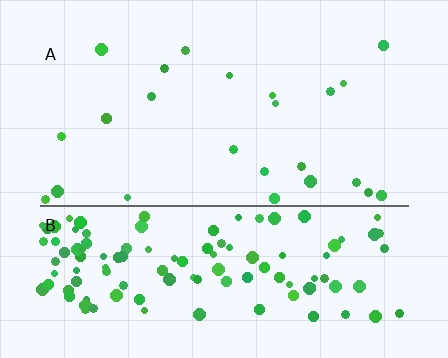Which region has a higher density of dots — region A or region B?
B (the bottom).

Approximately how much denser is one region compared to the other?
Approximately 5.4× — region B over region A.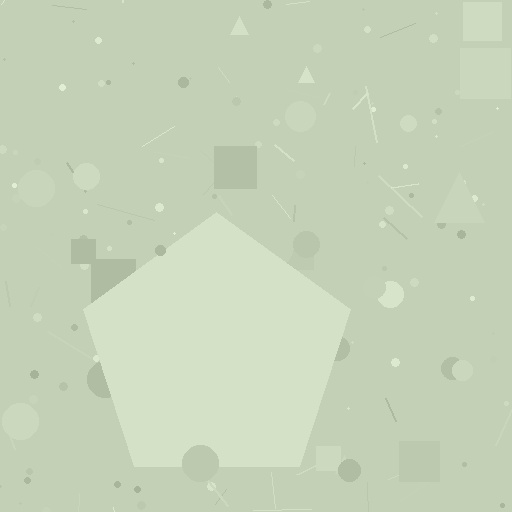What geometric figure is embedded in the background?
A pentagon is embedded in the background.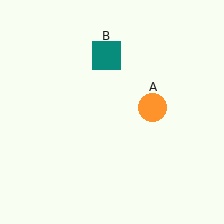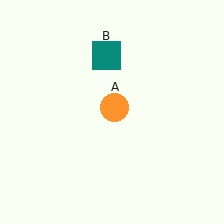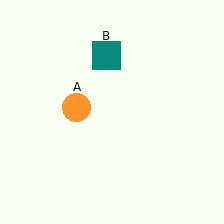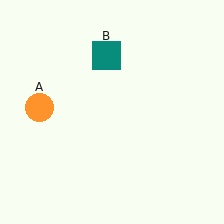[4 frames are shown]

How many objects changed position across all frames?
1 object changed position: orange circle (object A).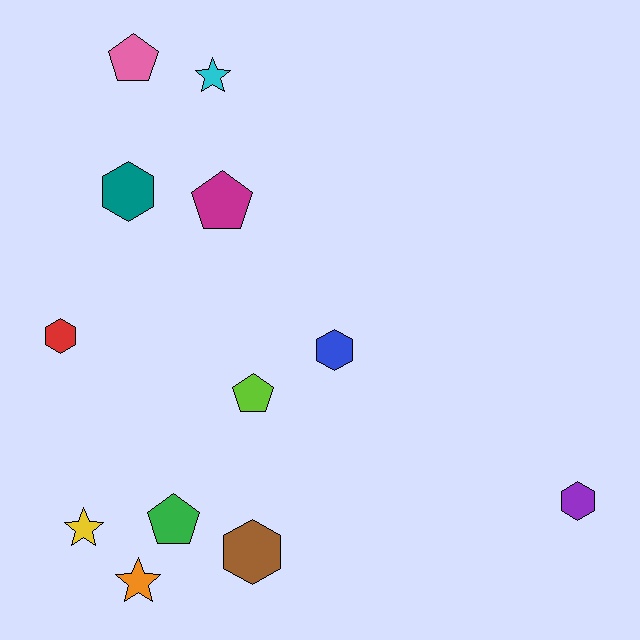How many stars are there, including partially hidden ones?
There are 3 stars.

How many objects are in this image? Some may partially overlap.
There are 12 objects.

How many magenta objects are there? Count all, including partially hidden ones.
There is 1 magenta object.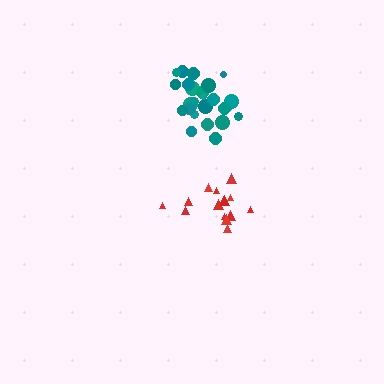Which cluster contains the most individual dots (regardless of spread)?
Teal (26).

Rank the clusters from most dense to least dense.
teal, red.